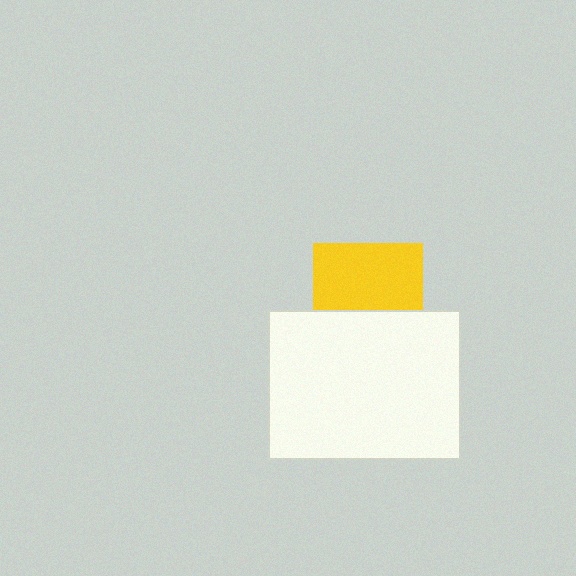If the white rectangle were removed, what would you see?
You would see the complete yellow square.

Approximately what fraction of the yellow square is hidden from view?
Roughly 40% of the yellow square is hidden behind the white rectangle.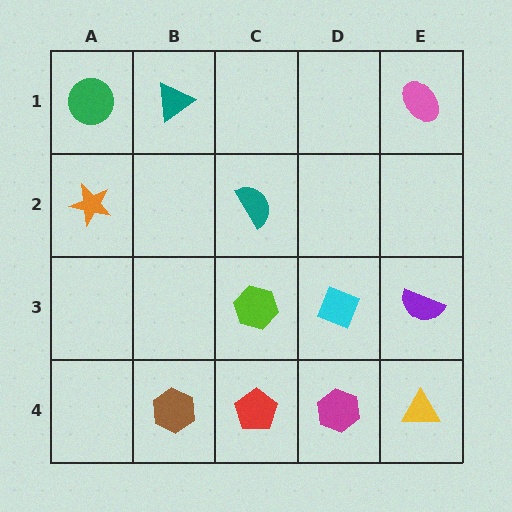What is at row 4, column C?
A red pentagon.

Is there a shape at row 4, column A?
No, that cell is empty.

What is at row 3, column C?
A lime hexagon.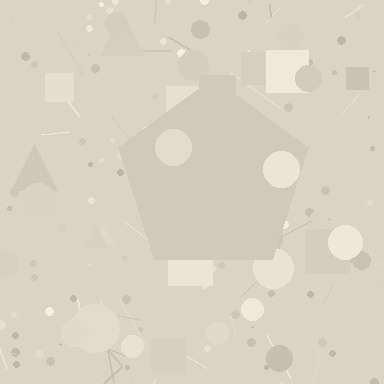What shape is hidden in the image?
A pentagon is hidden in the image.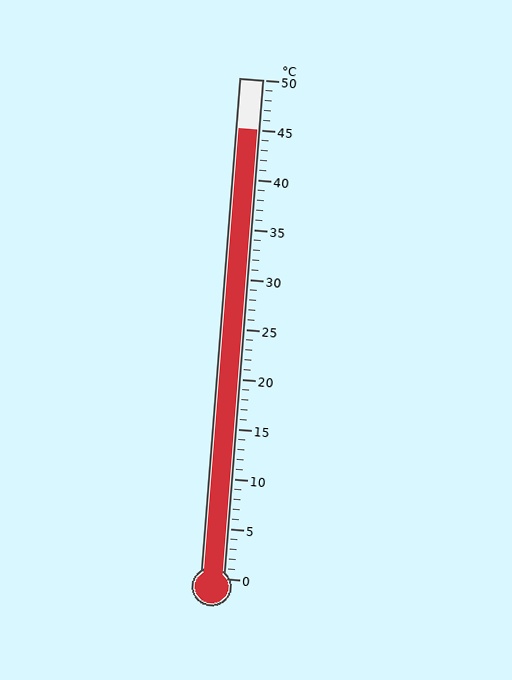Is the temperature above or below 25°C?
The temperature is above 25°C.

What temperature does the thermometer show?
The thermometer shows approximately 45°C.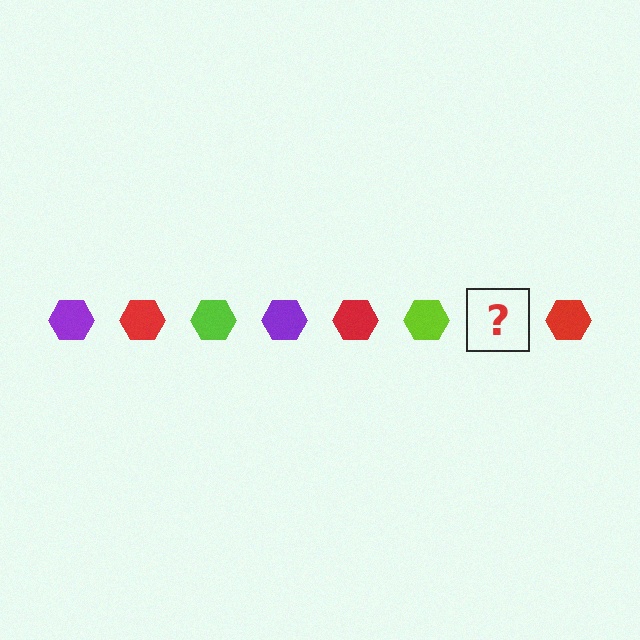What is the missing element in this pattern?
The missing element is a purple hexagon.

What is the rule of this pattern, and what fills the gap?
The rule is that the pattern cycles through purple, red, lime hexagons. The gap should be filled with a purple hexagon.